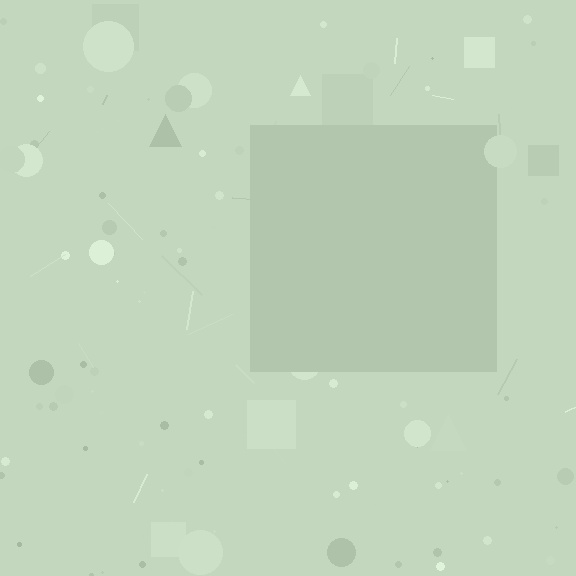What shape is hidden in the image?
A square is hidden in the image.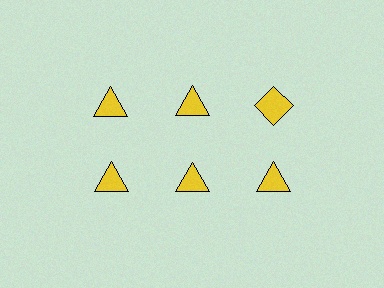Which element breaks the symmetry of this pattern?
The yellow diamond in the top row, center column breaks the symmetry. All other shapes are yellow triangles.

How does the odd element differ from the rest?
It has a different shape: diamond instead of triangle.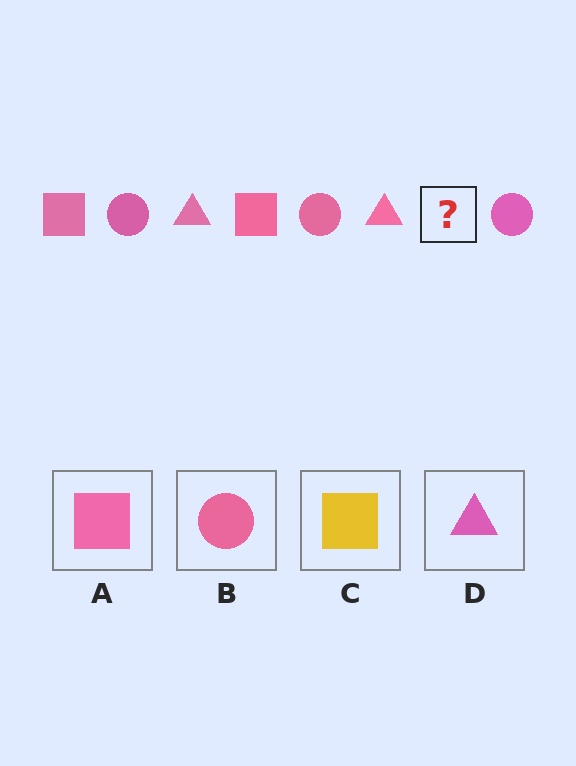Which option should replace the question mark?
Option A.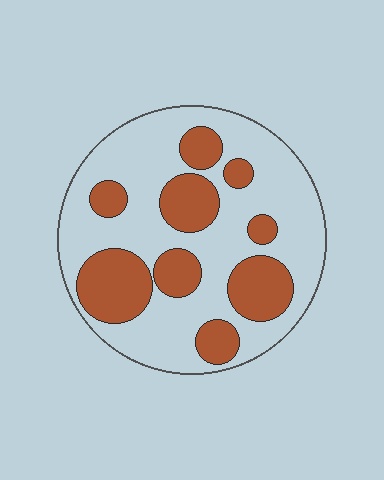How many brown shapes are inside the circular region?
9.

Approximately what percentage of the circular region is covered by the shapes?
Approximately 35%.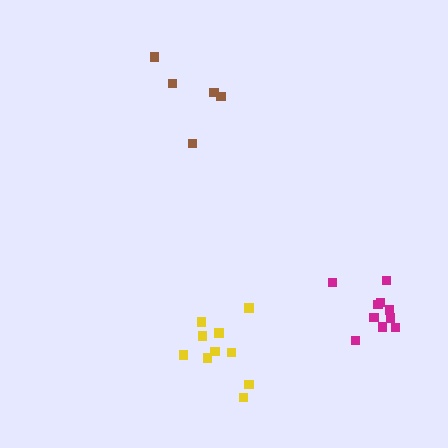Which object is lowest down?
The yellow cluster is bottommost.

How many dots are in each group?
Group 1: 5 dots, Group 2: 10 dots, Group 3: 10 dots (25 total).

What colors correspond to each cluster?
The clusters are colored: brown, yellow, magenta.